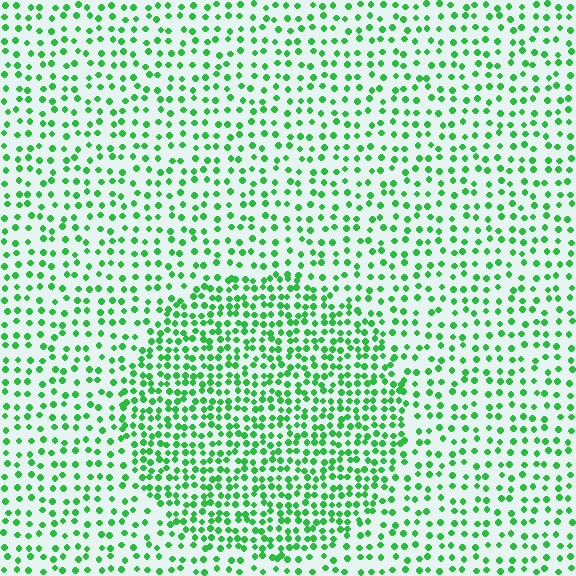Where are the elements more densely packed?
The elements are more densely packed inside the circle boundary.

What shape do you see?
I see a circle.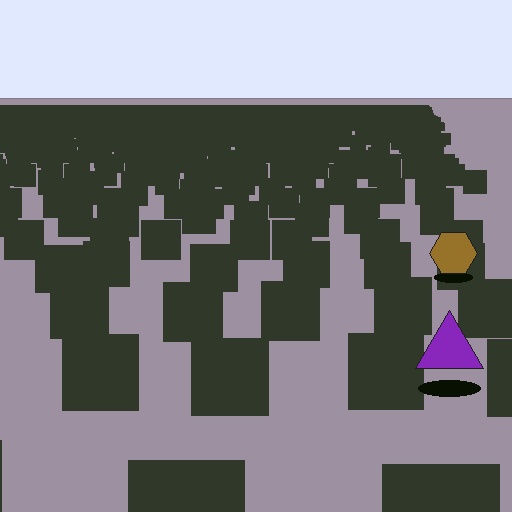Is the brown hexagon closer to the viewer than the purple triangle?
No. The purple triangle is closer — you can tell from the texture gradient: the ground texture is coarser near it.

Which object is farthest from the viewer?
The brown hexagon is farthest from the viewer. It appears smaller and the ground texture around it is denser.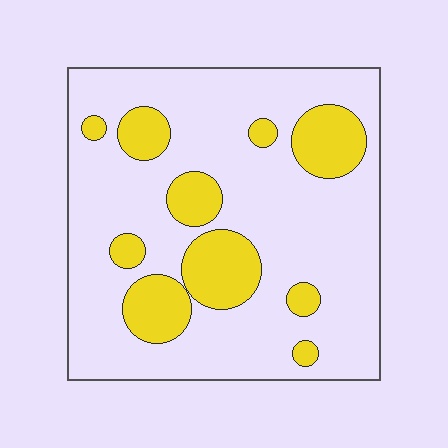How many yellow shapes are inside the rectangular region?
10.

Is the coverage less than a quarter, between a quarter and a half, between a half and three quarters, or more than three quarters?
Less than a quarter.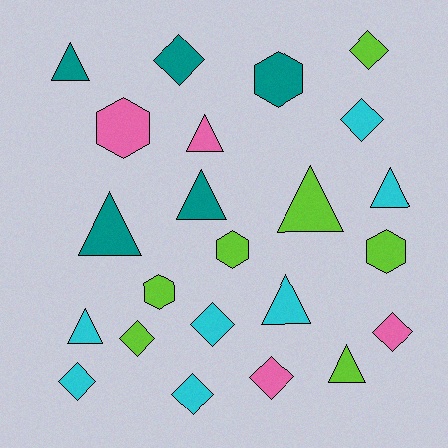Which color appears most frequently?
Lime, with 7 objects.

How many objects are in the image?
There are 23 objects.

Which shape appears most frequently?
Triangle, with 9 objects.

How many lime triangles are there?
There are 2 lime triangles.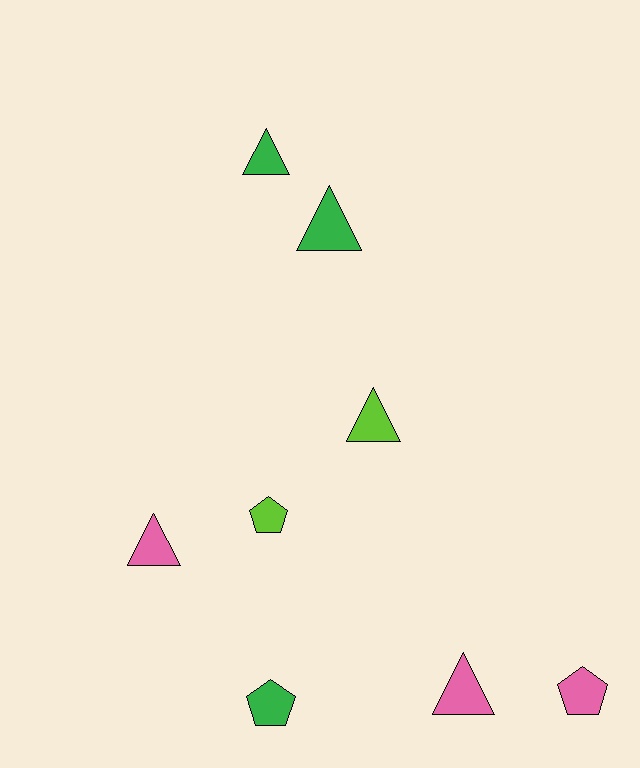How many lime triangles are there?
There is 1 lime triangle.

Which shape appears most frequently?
Triangle, with 5 objects.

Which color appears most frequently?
Pink, with 3 objects.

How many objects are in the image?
There are 8 objects.